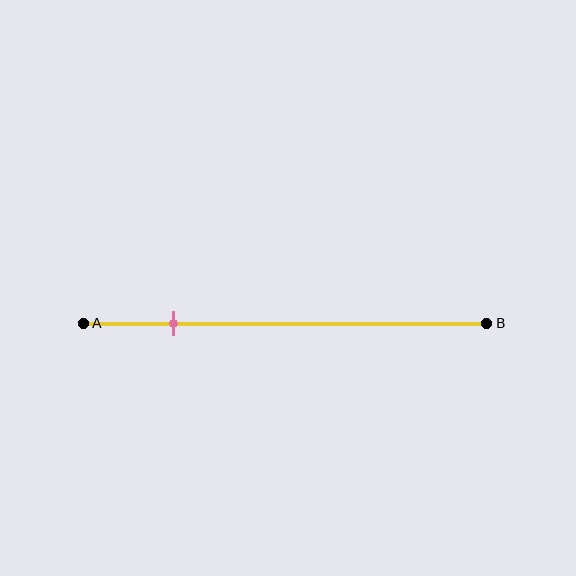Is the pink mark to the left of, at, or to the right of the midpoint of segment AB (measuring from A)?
The pink mark is to the left of the midpoint of segment AB.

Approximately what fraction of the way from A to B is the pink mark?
The pink mark is approximately 20% of the way from A to B.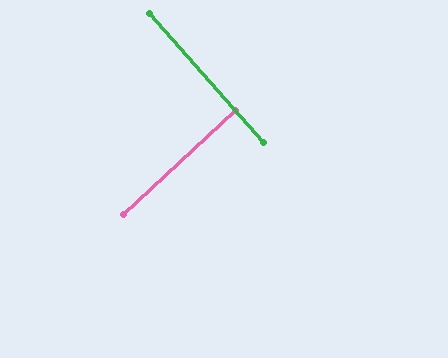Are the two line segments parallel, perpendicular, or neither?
Perpendicular — they meet at approximately 88°.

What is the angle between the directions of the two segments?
Approximately 88 degrees.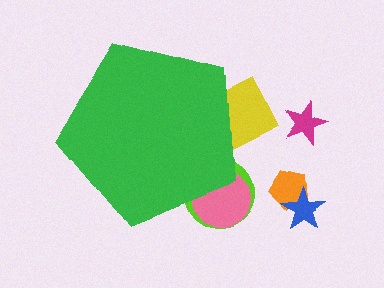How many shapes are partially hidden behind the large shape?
3 shapes are partially hidden.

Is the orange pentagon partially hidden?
No, the orange pentagon is fully visible.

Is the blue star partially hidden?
No, the blue star is fully visible.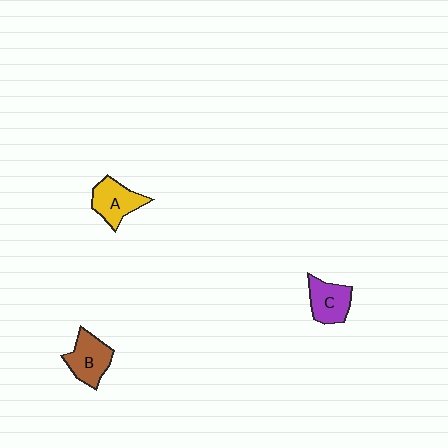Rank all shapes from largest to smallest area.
From largest to smallest: B (brown), A (yellow), C (purple).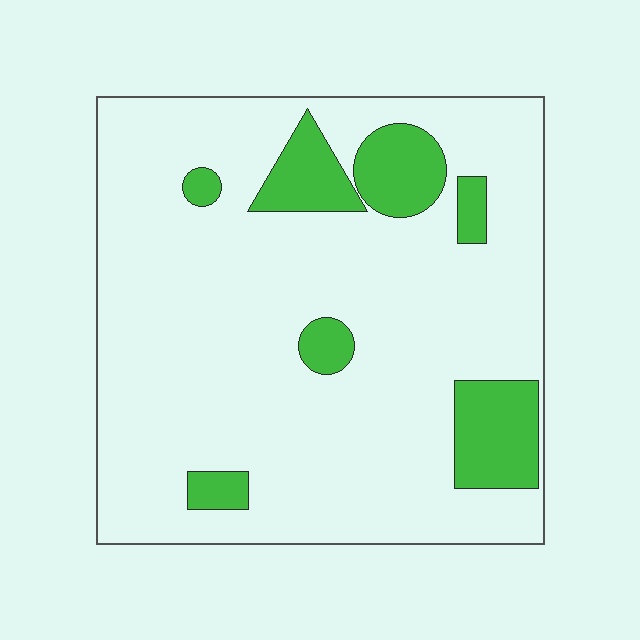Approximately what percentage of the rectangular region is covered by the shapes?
Approximately 15%.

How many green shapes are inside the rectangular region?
7.